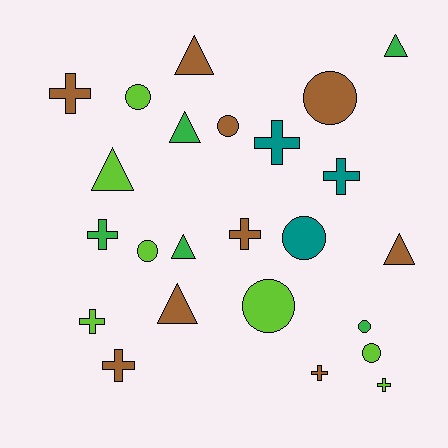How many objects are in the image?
There are 24 objects.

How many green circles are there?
There is 1 green circle.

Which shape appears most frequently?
Cross, with 9 objects.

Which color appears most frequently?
Brown, with 9 objects.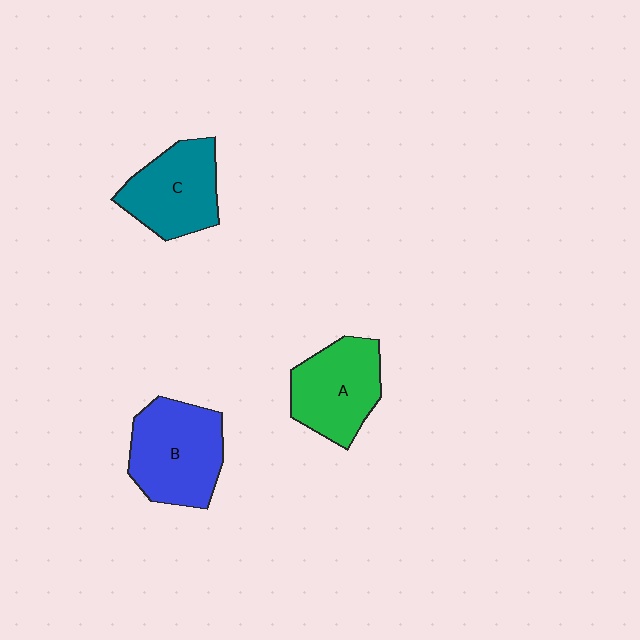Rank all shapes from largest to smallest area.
From largest to smallest: B (blue), A (green), C (teal).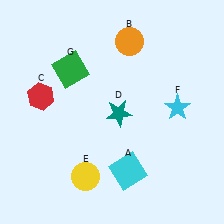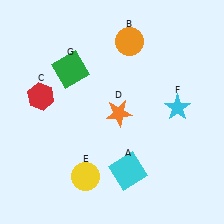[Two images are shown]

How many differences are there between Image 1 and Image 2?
There is 1 difference between the two images.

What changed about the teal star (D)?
In Image 1, D is teal. In Image 2, it changed to orange.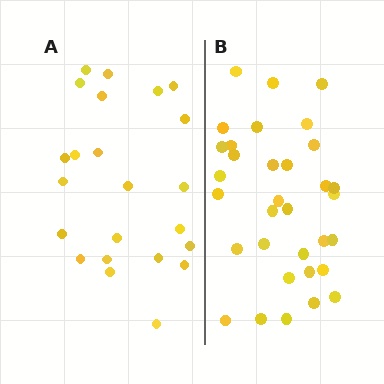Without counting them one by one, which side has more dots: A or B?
Region B (the right region) has more dots.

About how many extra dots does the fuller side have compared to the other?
Region B has roughly 10 or so more dots than region A.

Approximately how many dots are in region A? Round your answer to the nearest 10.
About 20 dots. (The exact count is 23, which rounds to 20.)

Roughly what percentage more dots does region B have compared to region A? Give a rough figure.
About 45% more.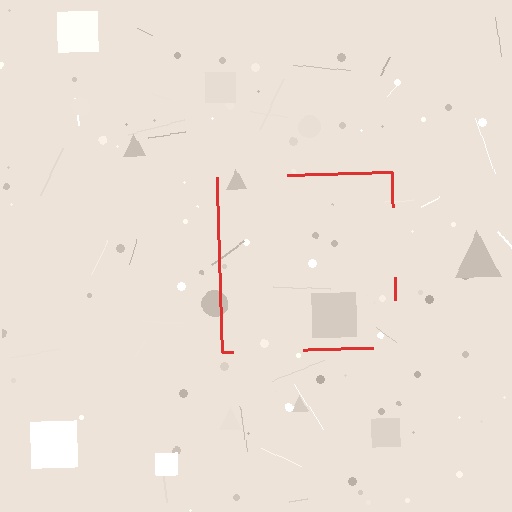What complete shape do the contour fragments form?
The contour fragments form a square.